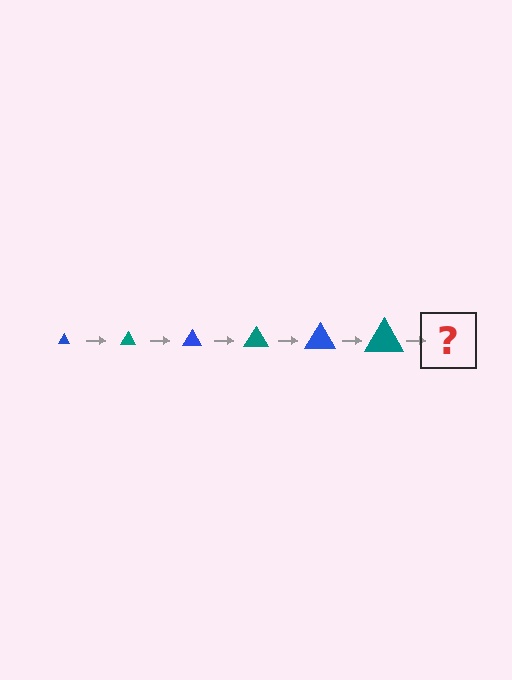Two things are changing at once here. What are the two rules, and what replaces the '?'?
The two rules are that the triangle grows larger each step and the color cycles through blue and teal. The '?' should be a blue triangle, larger than the previous one.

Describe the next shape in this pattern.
It should be a blue triangle, larger than the previous one.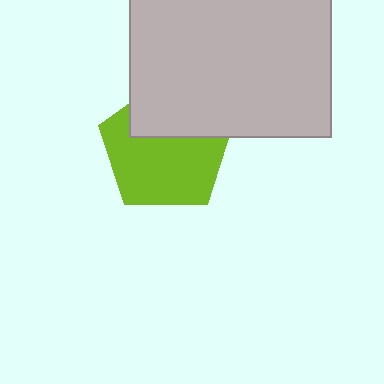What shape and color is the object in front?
The object in front is a light gray rectangle.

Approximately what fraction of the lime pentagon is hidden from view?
Roughly 34% of the lime pentagon is hidden behind the light gray rectangle.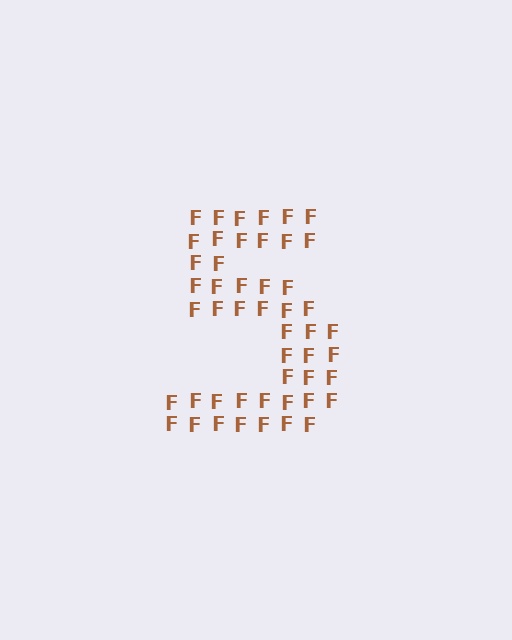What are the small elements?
The small elements are letter F's.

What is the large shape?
The large shape is the digit 5.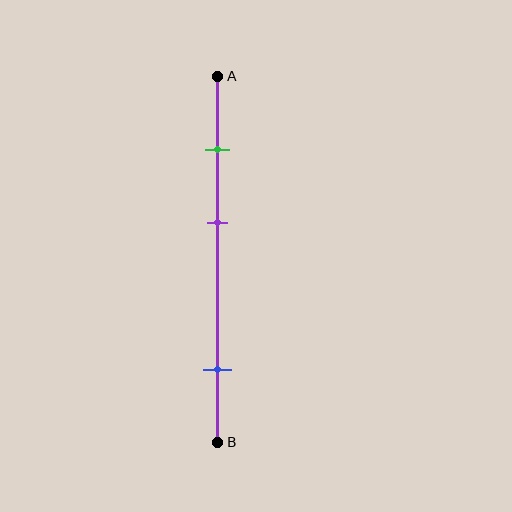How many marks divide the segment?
There are 3 marks dividing the segment.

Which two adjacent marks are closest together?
The green and purple marks are the closest adjacent pair.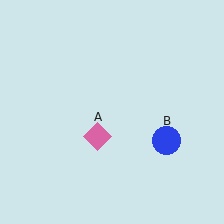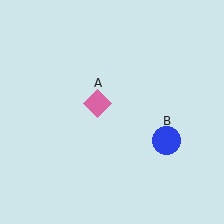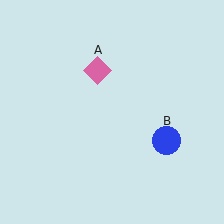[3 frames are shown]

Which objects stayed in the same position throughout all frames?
Blue circle (object B) remained stationary.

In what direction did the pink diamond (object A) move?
The pink diamond (object A) moved up.